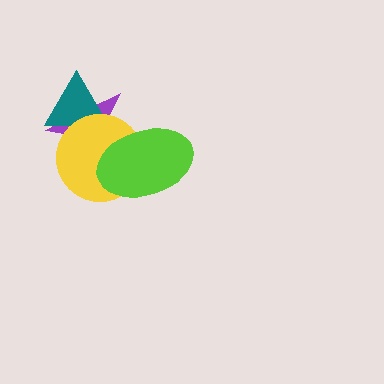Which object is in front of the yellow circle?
The lime ellipse is in front of the yellow circle.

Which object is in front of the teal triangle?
The yellow circle is in front of the teal triangle.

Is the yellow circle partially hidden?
Yes, it is partially covered by another shape.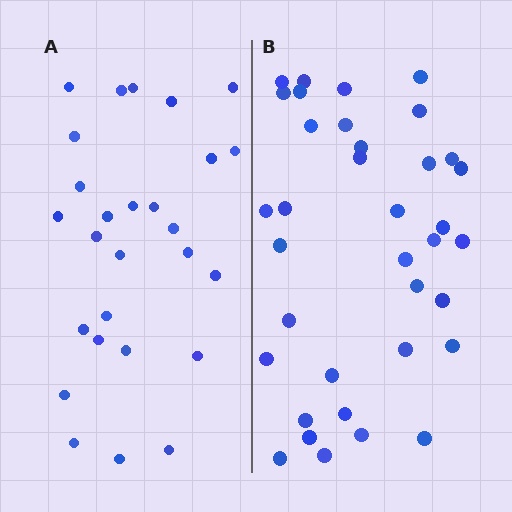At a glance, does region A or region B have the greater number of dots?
Region B (the right region) has more dots.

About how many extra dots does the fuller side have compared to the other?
Region B has roughly 8 or so more dots than region A.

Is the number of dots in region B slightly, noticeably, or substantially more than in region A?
Region B has noticeably more, but not dramatically so. The ratio is roughly 1.3 to 1.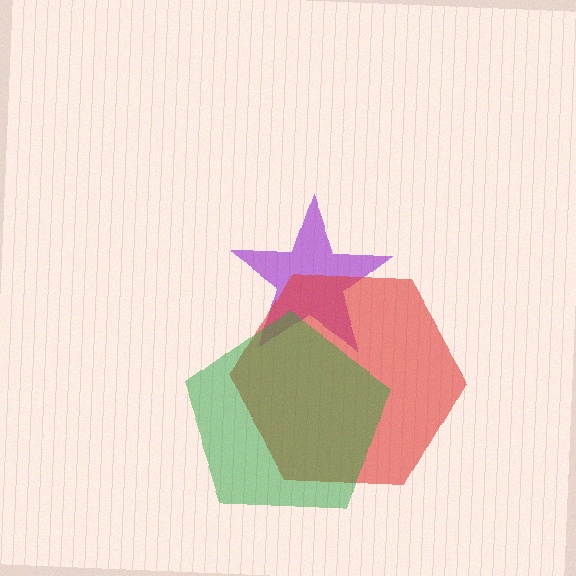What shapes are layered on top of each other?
The layered shapes are: a purple star, a red hexagon, a green pentagon.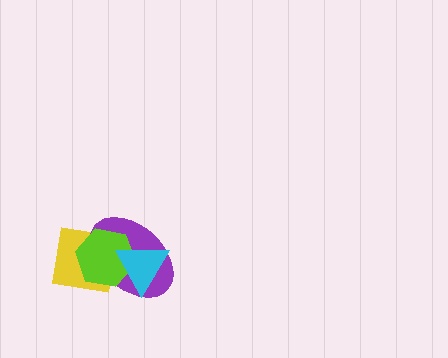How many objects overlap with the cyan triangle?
2 objects overlap with the cyan triangle.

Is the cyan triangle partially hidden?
No, no other shape covers it.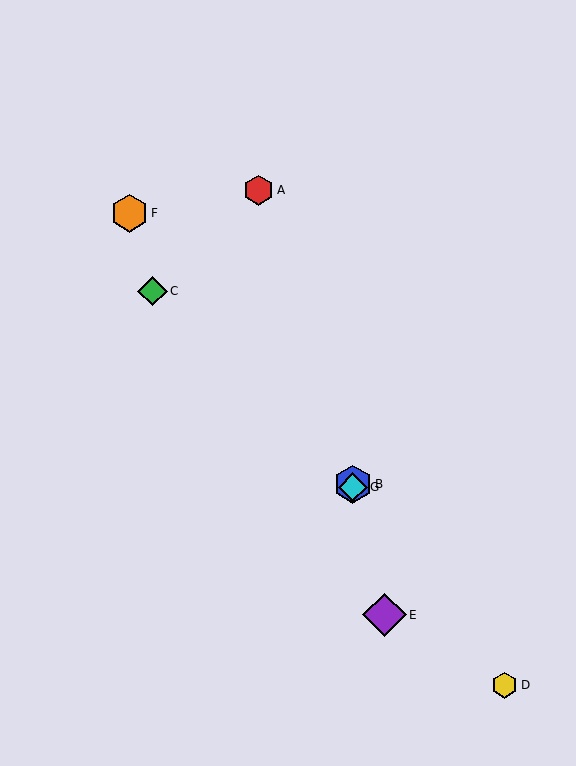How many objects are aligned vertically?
2 objects (B, G) are aligned vertically.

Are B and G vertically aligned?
Yes, both are at x≈353.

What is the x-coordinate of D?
Object D is at x≈505.